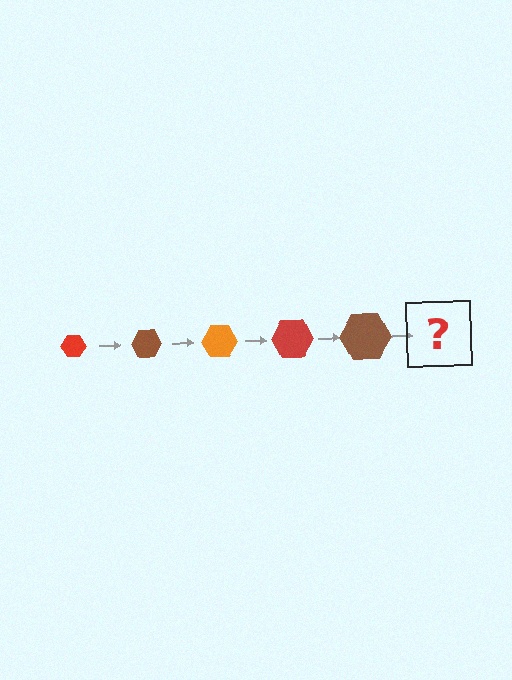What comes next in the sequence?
The next element should be an orange hexagon, larger than the previous one.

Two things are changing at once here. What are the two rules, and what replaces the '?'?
The two rules are that the hexagon grows larger each step and the color cycles through red, brown, and orange. The '?' should be an orange hexagon, larger than the previous one.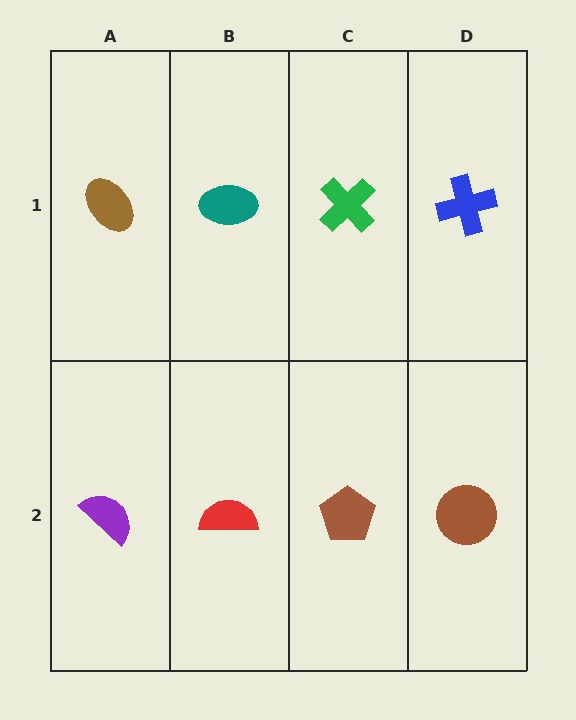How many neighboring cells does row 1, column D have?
2.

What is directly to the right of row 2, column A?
A red semicircle.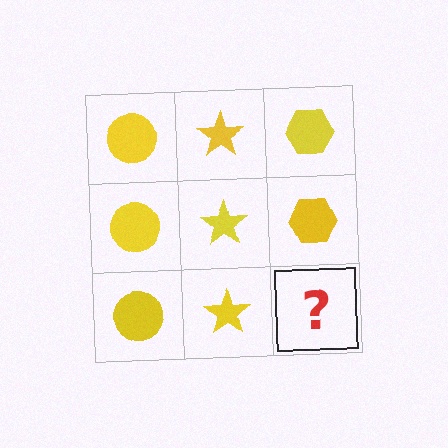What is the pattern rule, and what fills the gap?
The rule is that each column has a consistent shape. The gap should be filled with a yellow hexagon.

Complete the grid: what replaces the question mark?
The question mark should be replaced with a yellow hexagon.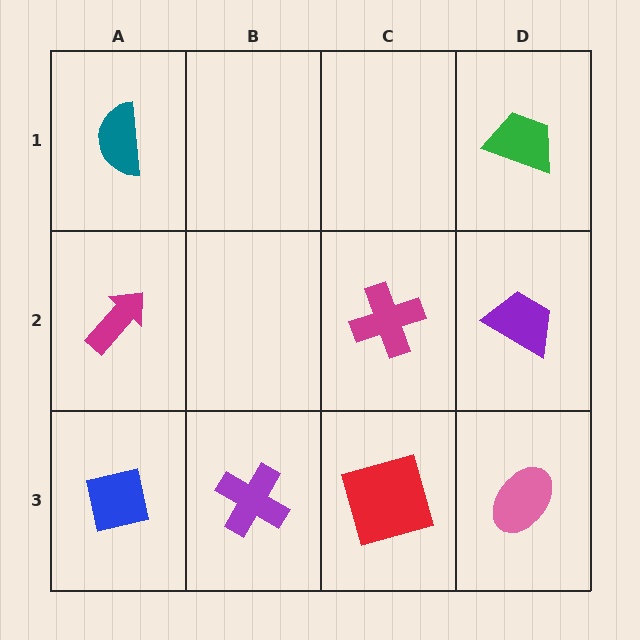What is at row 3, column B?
A purple cross.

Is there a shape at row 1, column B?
No, that cell is empty.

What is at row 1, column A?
A teal semicircle.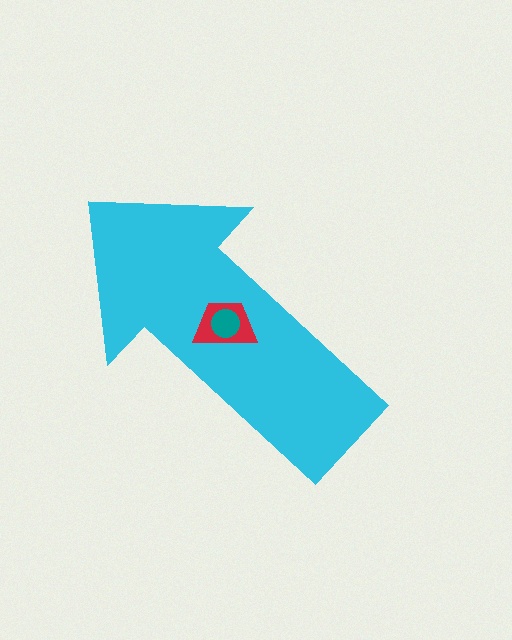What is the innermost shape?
The teal circle.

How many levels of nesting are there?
3.